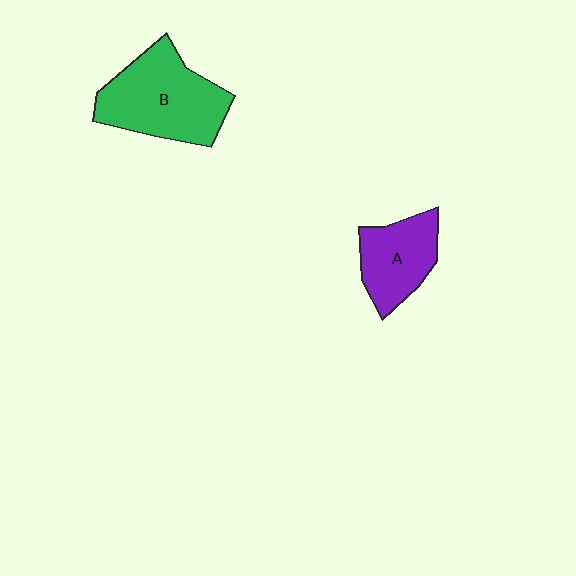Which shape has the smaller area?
Shape A (purple).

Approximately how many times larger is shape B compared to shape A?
Approximately 1.6 times.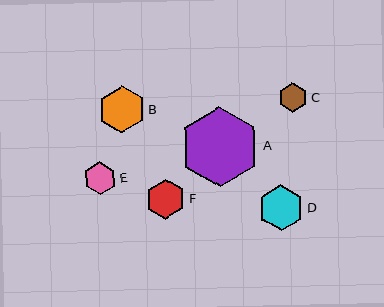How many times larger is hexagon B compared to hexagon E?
Hexagon B is approximately 1.4 times the size of hexagon E.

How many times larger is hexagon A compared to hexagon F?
Hexagon A is approximately 2.0 times the size of hexagon F.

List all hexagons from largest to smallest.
From largest to smallest: A, B, D, F, E, C.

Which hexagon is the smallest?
Hexagon C is the smallest with a size of approximately 30 pixels.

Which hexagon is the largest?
Hexagon A is the largest with a size of approximately 80 pixels.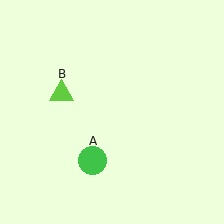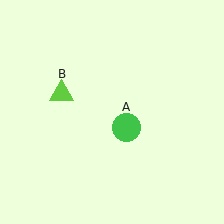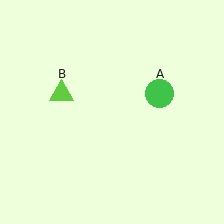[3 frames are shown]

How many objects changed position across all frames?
1 object changed position: green circle (object A).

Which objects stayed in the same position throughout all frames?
Lime triangle (object B) remained stationary.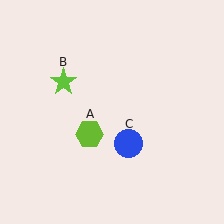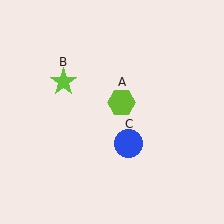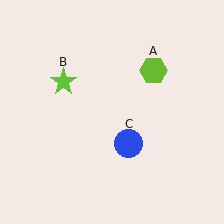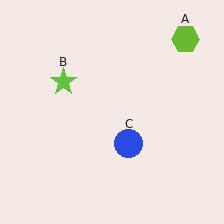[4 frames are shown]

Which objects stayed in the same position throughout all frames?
Lime star (object B) and blue circle (object C) remained stationary.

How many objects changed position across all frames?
1 object changed position: lime hexagon (object A).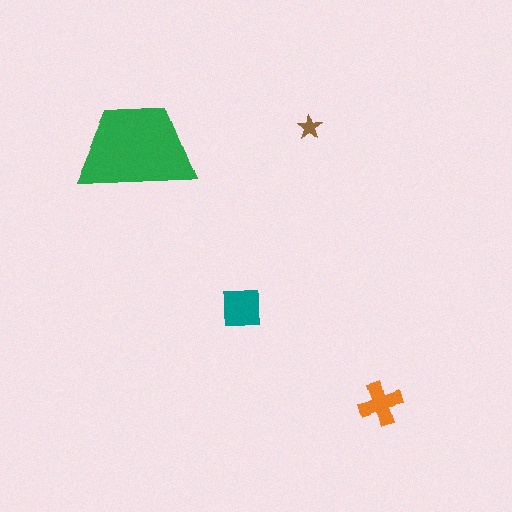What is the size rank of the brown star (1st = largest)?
4th.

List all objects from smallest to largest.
The brown star, the orange cross, the teal square, the green trapezoid.